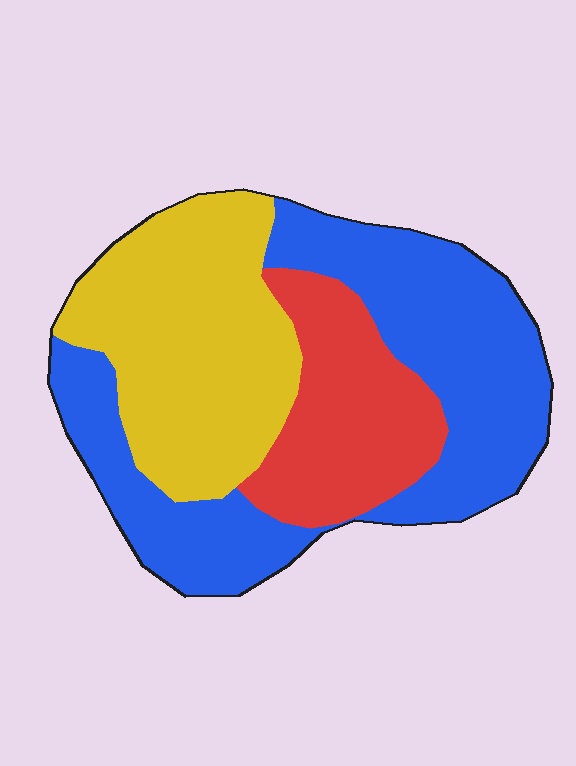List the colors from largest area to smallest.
From largest to smallest: blue, yellow, red.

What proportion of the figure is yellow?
Yellow covers roughly 35% of the figure.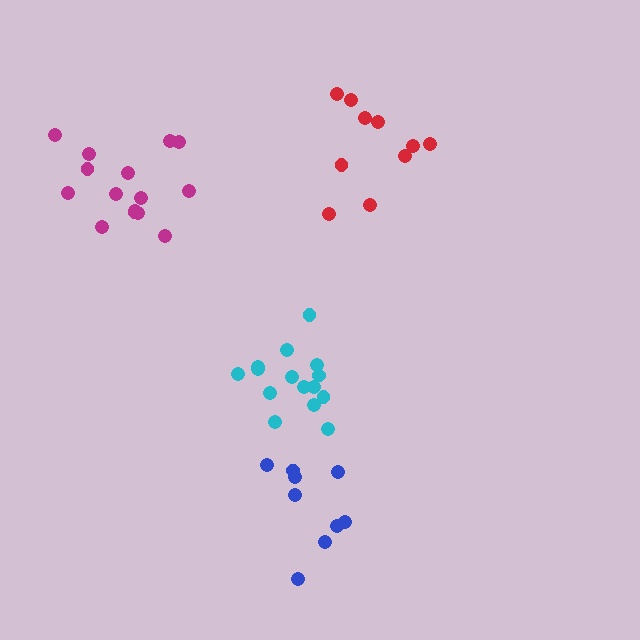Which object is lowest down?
The blue cluster is bottommost.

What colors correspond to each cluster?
The clusters are colored: red, magenta, cyan, blue.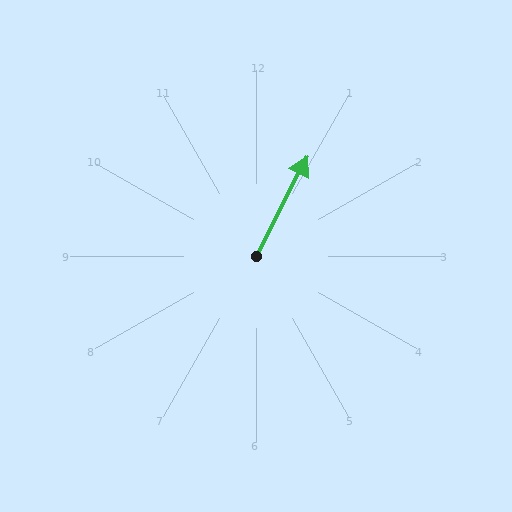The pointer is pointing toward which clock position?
Roughly 1 o'clock.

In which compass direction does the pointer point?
Northeast.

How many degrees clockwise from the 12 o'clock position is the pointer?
Approximately 27 degrees.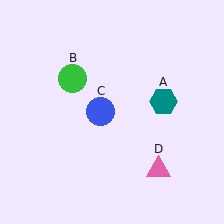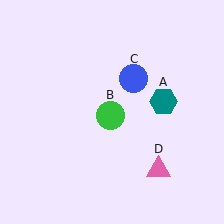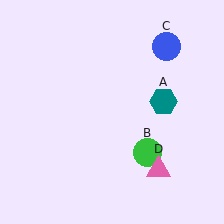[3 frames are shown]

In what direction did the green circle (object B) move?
The green circle (object B) moved down and to the right.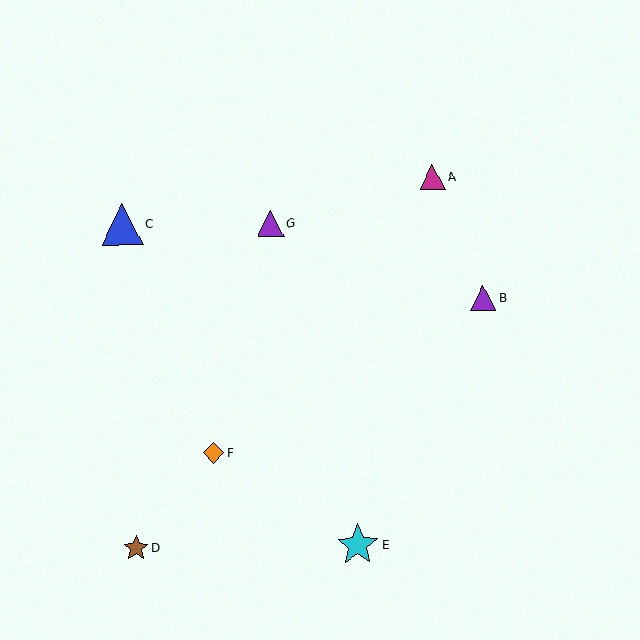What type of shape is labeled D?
Shape D is a brown star.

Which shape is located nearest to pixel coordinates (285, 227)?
The purple triangle (labeled G) at (271, 223) is nearest to that location.